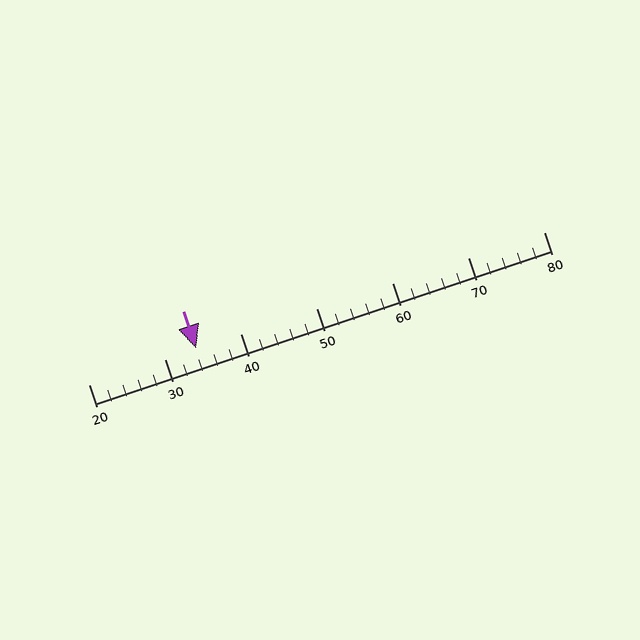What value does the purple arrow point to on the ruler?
The purple arrow points to approximately 34.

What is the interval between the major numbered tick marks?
The major tick marks are spaced 10 units apart.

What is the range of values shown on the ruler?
The ruler shows values from 20 to 80.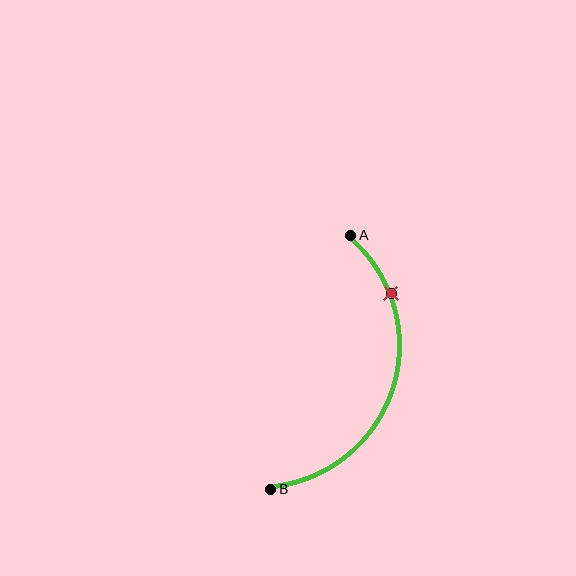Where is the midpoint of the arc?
The arc midpoint is the point on the curve farthest from the straight line joining A and B. It sits to the right of that line.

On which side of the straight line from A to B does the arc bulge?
The arc bulges to the right of the straight line connecting A and B.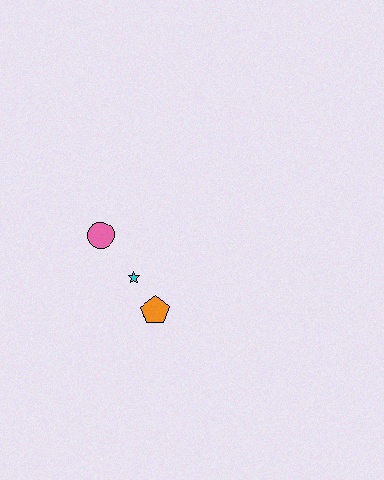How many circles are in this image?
There is 1 circle.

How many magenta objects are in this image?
There are no magenta objects.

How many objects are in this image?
There are 3 objects.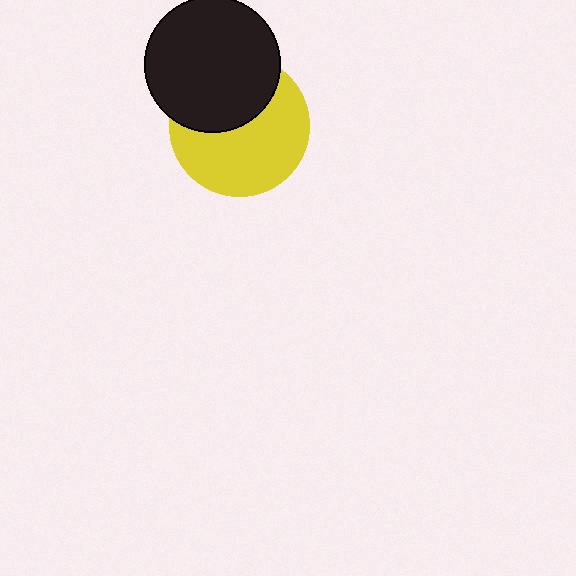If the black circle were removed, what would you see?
You would see the complete yellow circle.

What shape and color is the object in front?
The object in front is a black circle.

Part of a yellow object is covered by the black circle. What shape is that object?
It is a circle.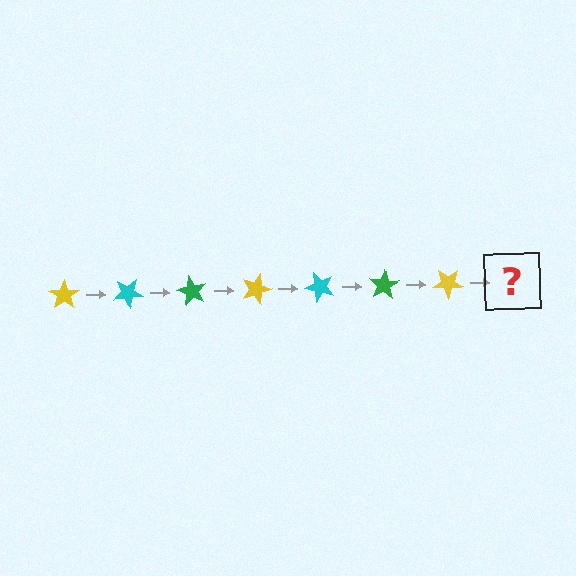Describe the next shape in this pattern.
It should be a cyan star, rotated 210 degrees from the start.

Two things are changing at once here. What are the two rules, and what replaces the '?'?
The two rules are that it rotates 30 degrees each step and the color cycles through yellow, cyan, and green. The '?' should be a cyan star, rotated 210 degrees from the start.